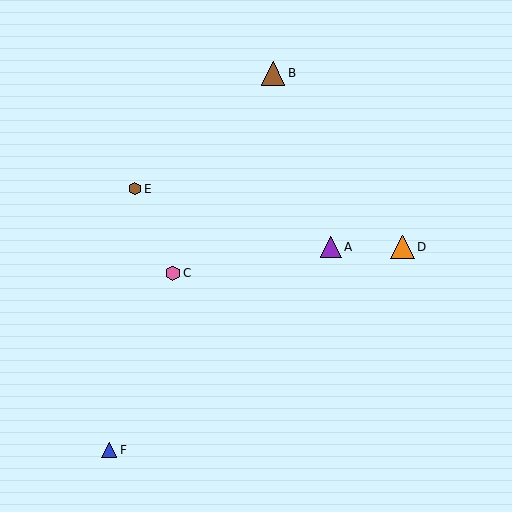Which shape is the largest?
The brown triangle (labeled B) is the largest.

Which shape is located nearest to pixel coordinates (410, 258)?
The orange triangle (labeled D) at (403, 247) is nearest to that location.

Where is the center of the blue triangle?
The center of the blue triangle is at (109, 450).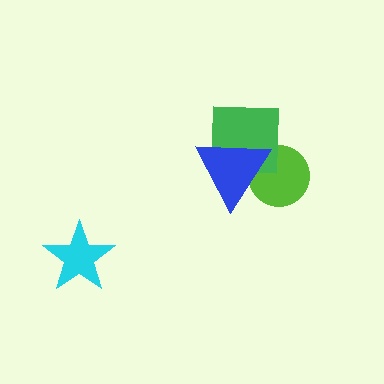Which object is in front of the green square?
The blue triangle is in front of the green square.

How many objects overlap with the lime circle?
2 objects overlap with the lime circle.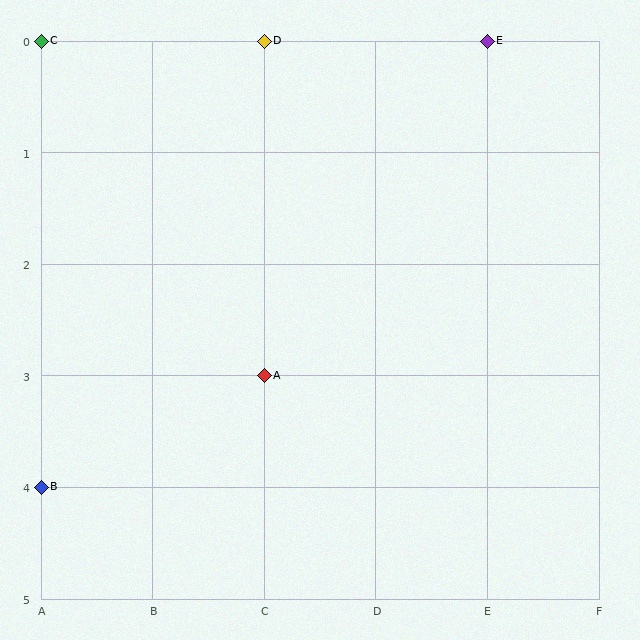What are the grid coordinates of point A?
Point A is at grid coordinates (C, 3).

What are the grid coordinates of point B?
Point B is at grid coordinates (A, 4).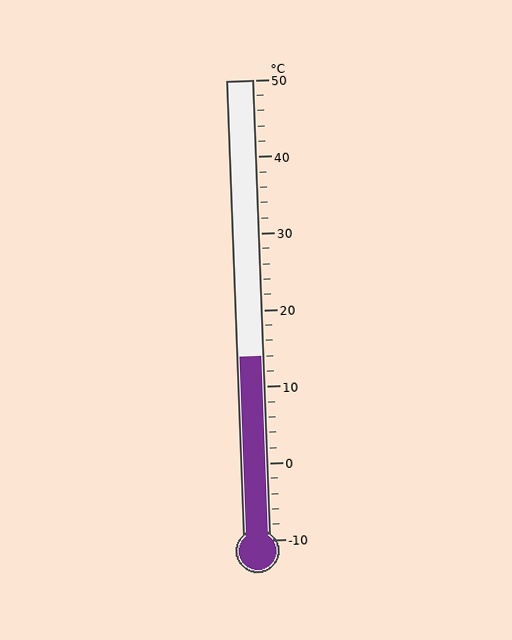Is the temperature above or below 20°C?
The temperature is below 20°C.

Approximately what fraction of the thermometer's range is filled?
The thermometer is filled to approximately 40% of its range.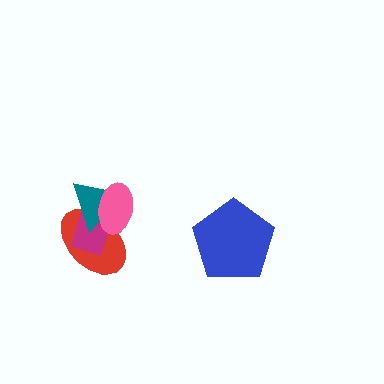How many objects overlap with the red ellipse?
3 objects overlap with the red ellipse.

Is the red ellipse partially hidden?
Yes, it is partially covered by another shape.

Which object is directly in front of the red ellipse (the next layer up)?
The magenta rectangle is directly in front of the red ellipse.